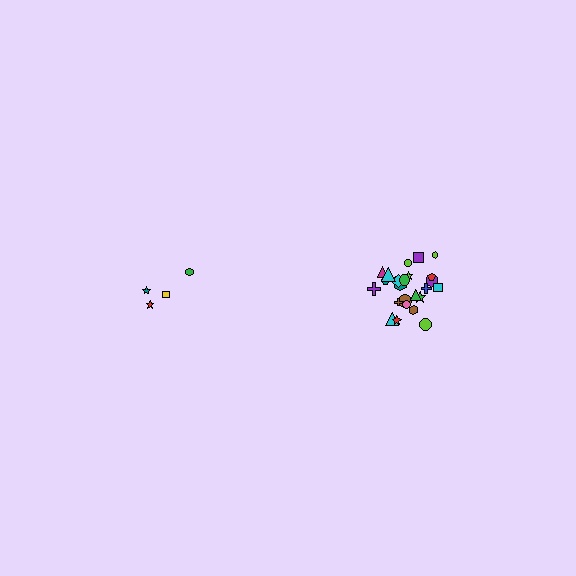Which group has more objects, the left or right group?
The right group.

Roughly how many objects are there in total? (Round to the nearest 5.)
Roughly 30 objects in total.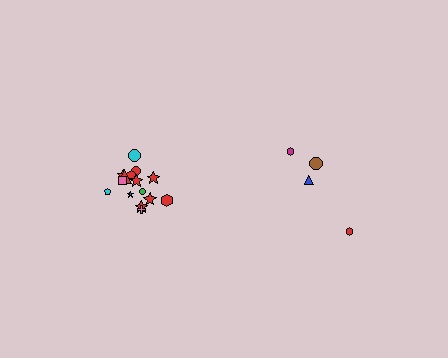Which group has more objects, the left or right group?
The left group.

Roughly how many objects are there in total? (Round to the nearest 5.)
Roughly 20 objects in total.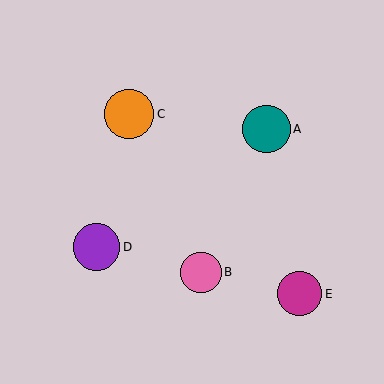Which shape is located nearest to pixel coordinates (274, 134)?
The teal circle (labeled A) at (267, 129) is nearest to that location.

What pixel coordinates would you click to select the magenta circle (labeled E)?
Click at (300, 294) to select the magenta circle E.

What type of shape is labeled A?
Shape A is a teal circle.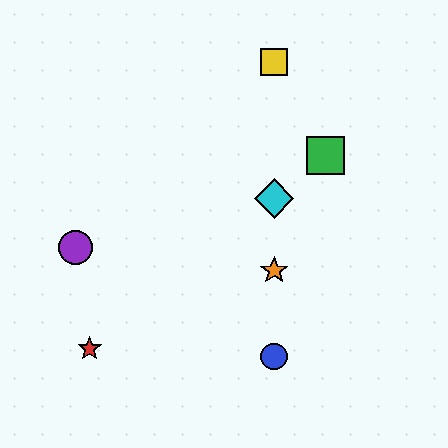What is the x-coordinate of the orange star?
The orange star is at x≈274.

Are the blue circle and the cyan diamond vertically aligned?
Yes, both are at x≈274.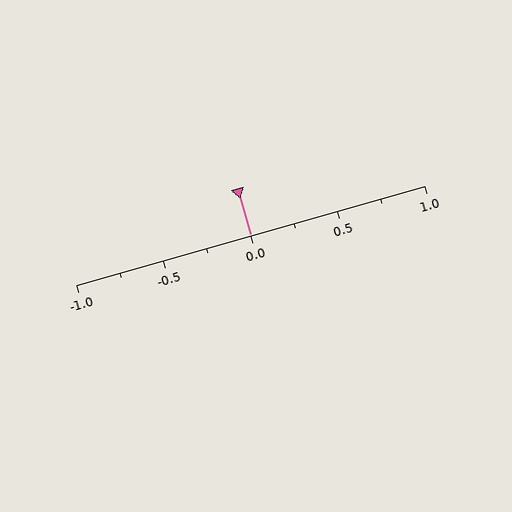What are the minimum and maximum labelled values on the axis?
The axis runs from -1.0 to 1.0.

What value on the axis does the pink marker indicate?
The marker indicates approximately 0.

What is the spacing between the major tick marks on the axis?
The major ticks are spaced 0.5 apart.